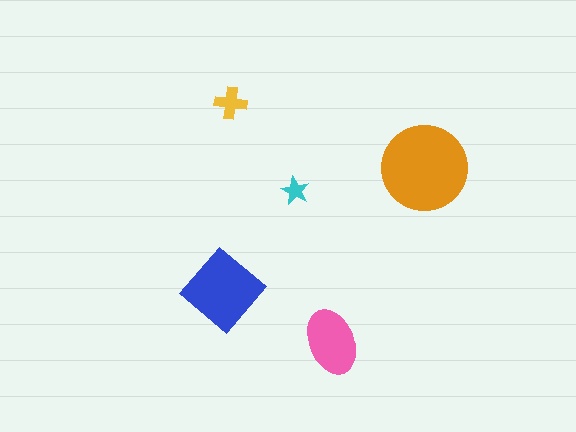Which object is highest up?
The yellow cross is topmost.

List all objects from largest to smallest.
The orange circle, the blue diamond, the pink ellipse, the yellow cross, the cyan star.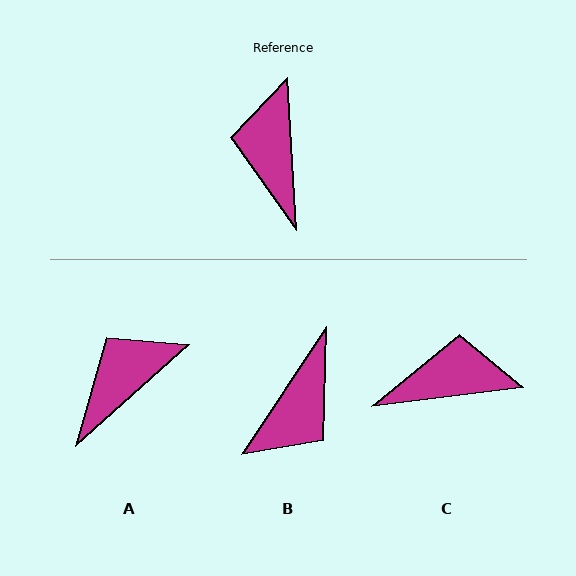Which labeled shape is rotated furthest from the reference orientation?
B, about 143 degrees away.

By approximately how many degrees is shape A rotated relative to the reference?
Approximately 52 degrees clockwise.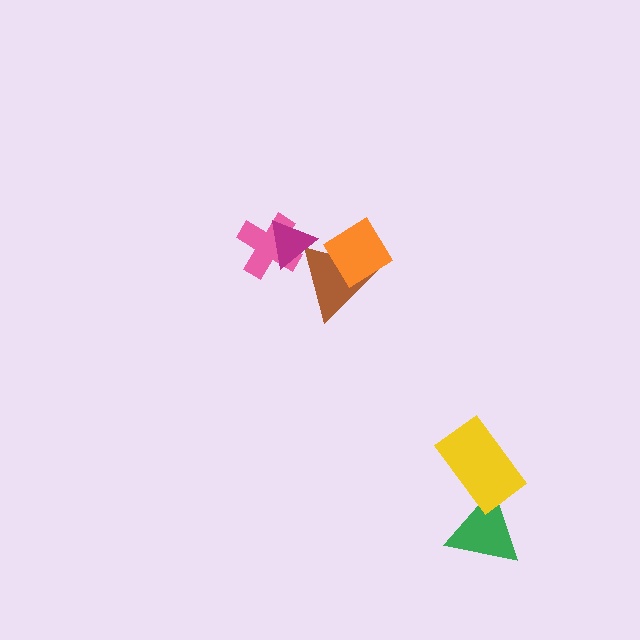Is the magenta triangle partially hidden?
No, no other shape covers it.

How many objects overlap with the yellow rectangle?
1 object overlaps with the yellow rectangle.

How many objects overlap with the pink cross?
1 object overlaps with the pink cross.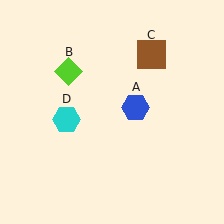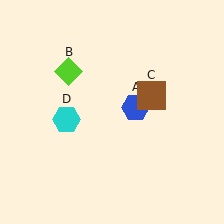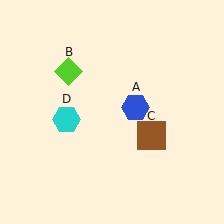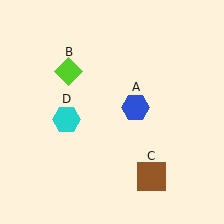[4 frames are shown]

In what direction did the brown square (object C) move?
The brown square (object C) moved down.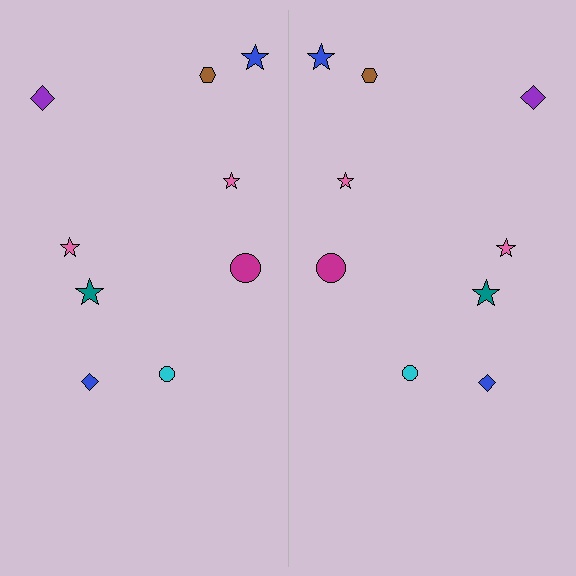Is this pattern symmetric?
Yes, this pattern has bilateral (reflection) symmetry.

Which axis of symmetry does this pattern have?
The pattern has a vertical axis of symmetry running through the center of the image.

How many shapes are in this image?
There are 18 shapes in this image.